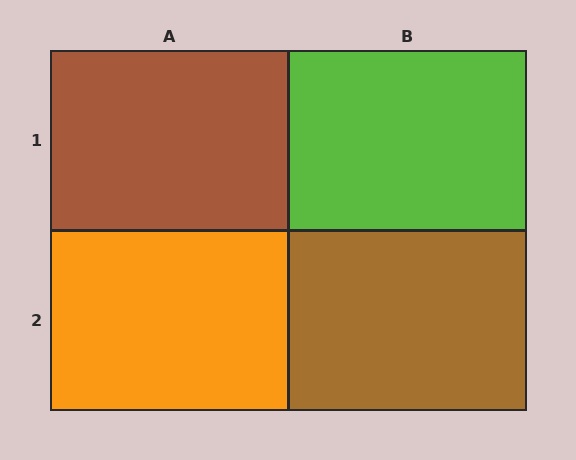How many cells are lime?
1 cell is lime.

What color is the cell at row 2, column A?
Orange.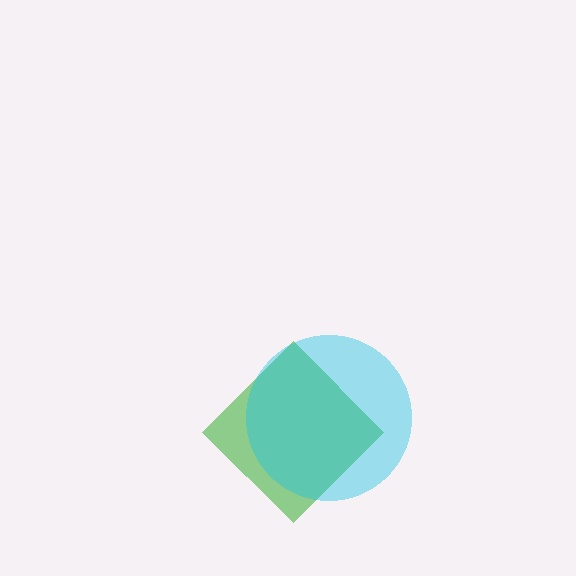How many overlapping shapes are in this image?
There are 2 overlapping shapes in the image.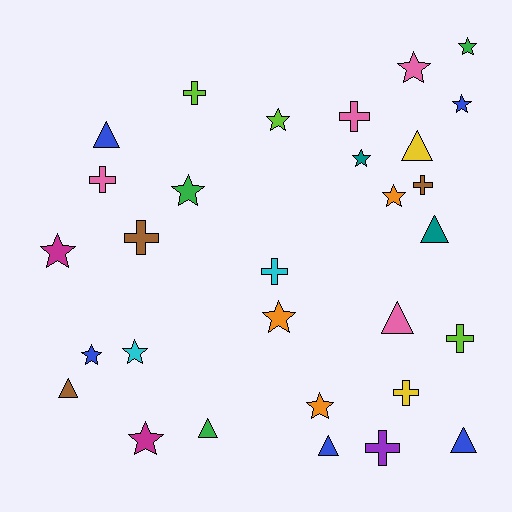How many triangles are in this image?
There are 8 triangles.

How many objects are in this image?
There are 30 objects.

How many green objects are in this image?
There are 3 green objects.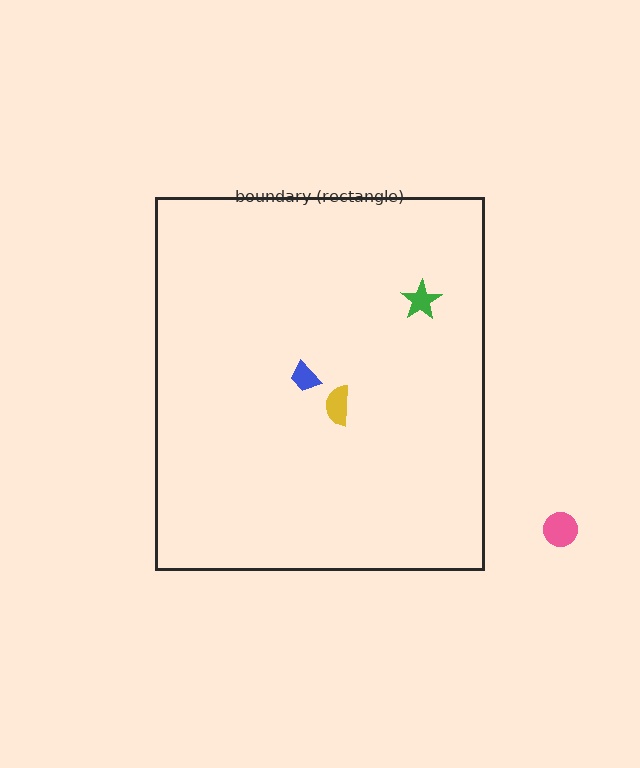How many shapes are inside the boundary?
3 inside, 1 outside.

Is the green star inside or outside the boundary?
Inside.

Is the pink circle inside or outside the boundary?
Outside.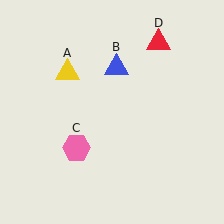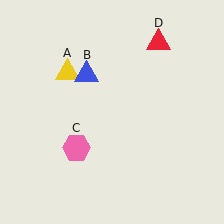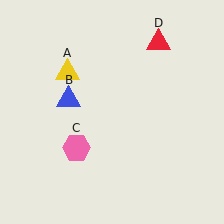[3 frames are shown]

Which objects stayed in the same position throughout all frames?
Yellow triangle (object A) and pink hexagon (object C) and red triangle (object D) remained stationary.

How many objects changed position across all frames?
1 object changed position: blue triangle (object B).